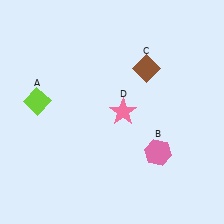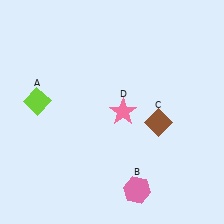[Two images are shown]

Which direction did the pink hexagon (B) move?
The pink hexagon (B) moved down.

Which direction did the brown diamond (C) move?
The brown diamond (C) moved down.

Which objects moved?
The objects that moved are: the pink hexagon (B), the brown diamond (C).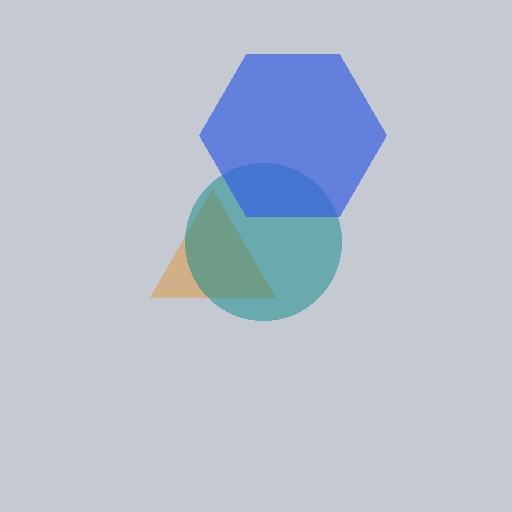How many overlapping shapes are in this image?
There are 3 overlapping shapes in the image.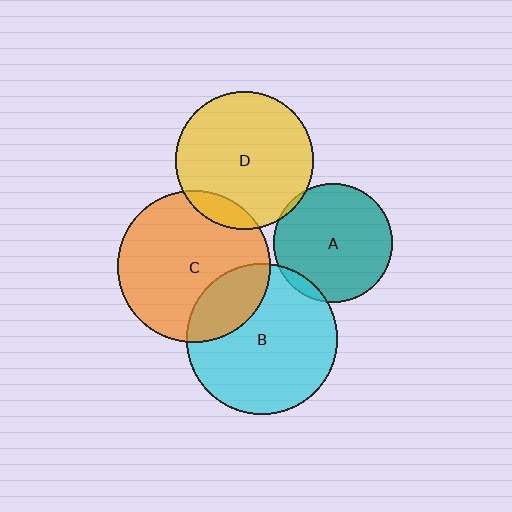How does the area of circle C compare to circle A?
Approximately 1.6 times.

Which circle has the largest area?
Circle C (orange).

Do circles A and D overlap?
Yes.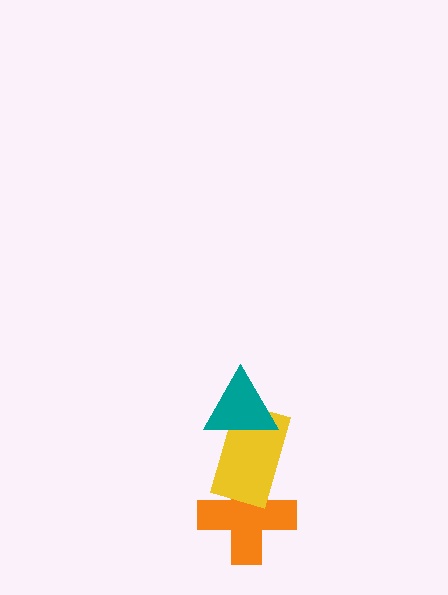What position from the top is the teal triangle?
The teal triangle is 1st from the top.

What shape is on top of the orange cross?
The yellow rectangle is on top of the orange cross.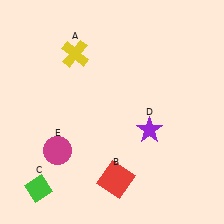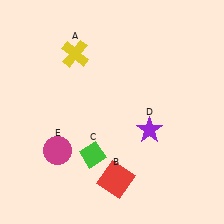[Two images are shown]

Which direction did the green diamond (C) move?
The green diamond (C) moved right.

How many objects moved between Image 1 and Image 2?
1 object moved between the two images.